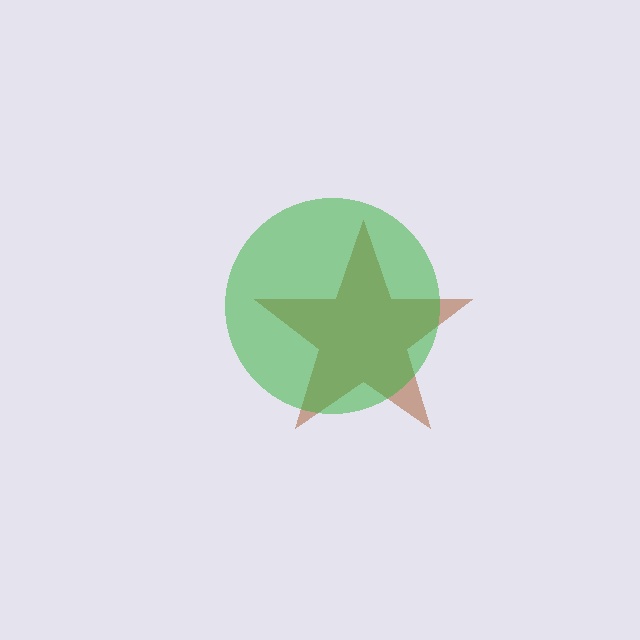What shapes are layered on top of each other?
The layered shapes are: a brown star, a green circle.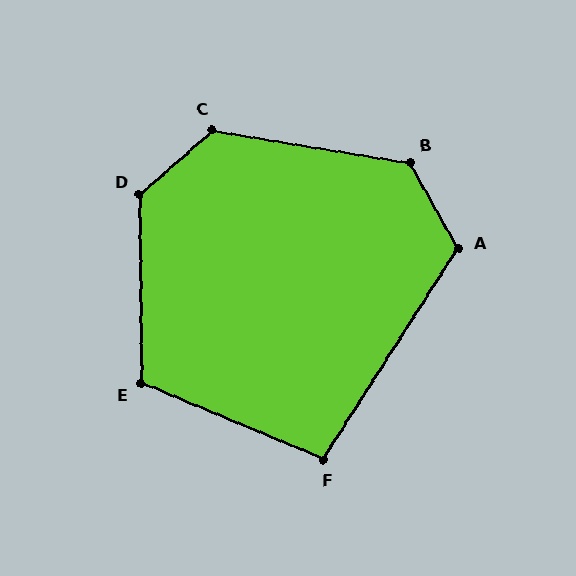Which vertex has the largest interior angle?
D, at approximately 131 degrees.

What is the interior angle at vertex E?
Approximately 113 degrees (obtuse).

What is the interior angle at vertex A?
Approximately 118 degrees (obtuse).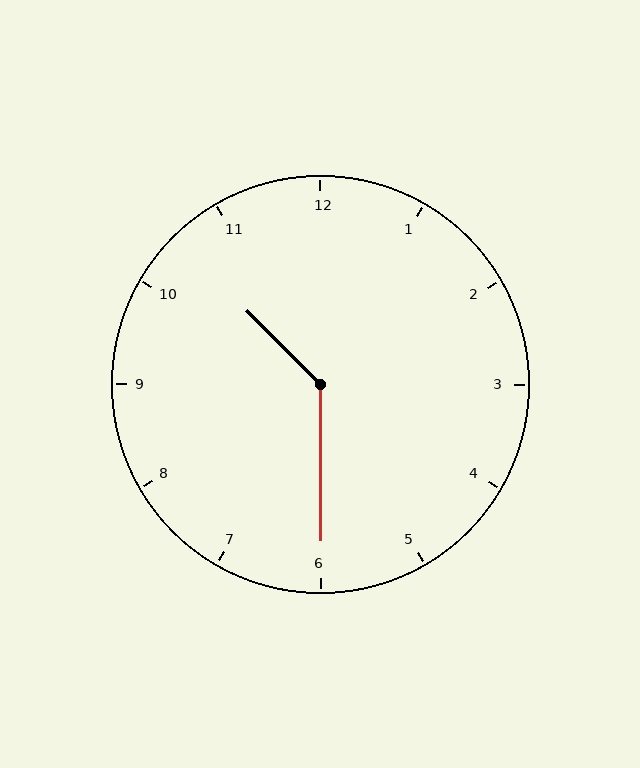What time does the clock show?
10:30.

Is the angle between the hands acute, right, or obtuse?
It is obtuse.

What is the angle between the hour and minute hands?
Approximately 135 degrees.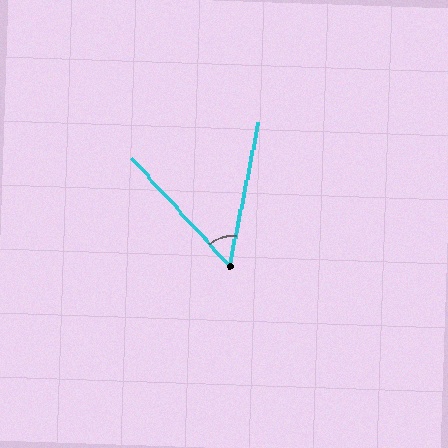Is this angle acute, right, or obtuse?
It is acute.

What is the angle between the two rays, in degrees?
Approximately 53 degrees.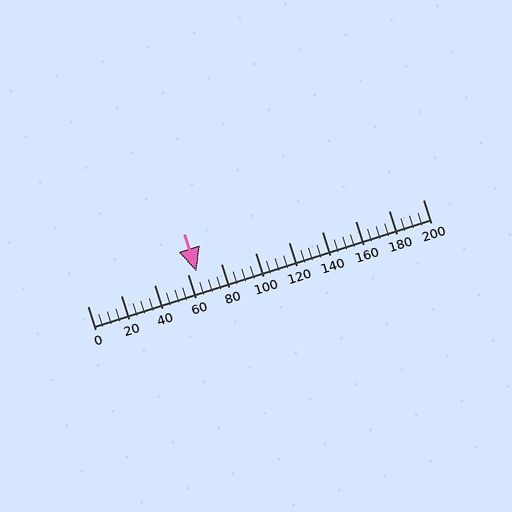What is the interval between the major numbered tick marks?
The major tick marks are spaced 20 units apart.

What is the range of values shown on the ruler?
The ruler shows values from 0 to 200.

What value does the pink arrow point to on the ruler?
The pink arrow points to approximately 65.